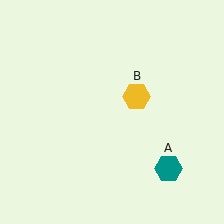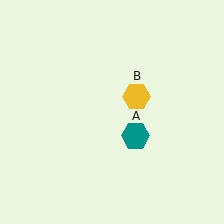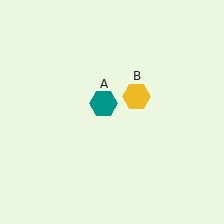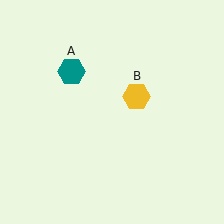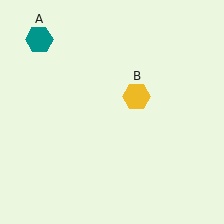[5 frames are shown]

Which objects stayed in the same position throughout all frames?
Yellow hexagon (object B) remained stationary.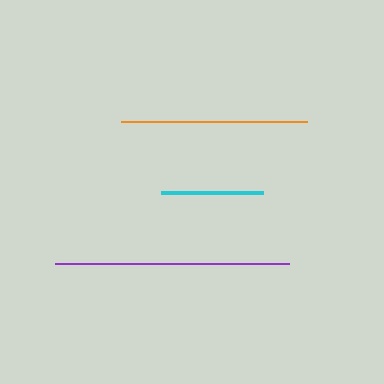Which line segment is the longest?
The purple line is the longest at approximately 234 pixels.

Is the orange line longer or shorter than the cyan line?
The orange line is longer than the cyan line.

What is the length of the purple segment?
The purple segment is approximately 234 pixels long.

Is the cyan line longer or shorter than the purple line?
The purple line is longer than the cyan line.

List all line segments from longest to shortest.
From longest to shortest: purple, orange, cyan.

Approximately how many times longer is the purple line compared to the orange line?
The purple line is approximately 1.3 times the length of the orange line.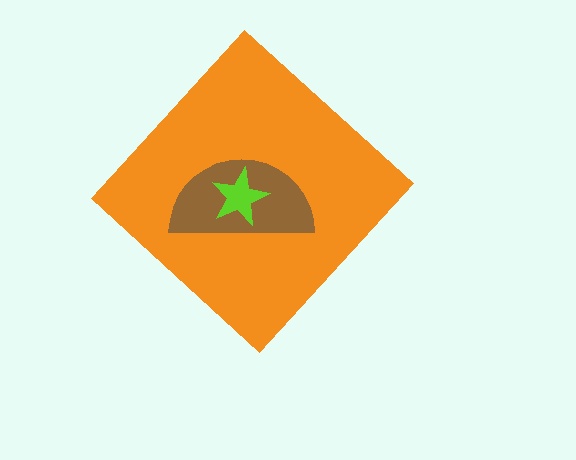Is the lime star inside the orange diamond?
Yes.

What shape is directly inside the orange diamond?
The brown semicircle.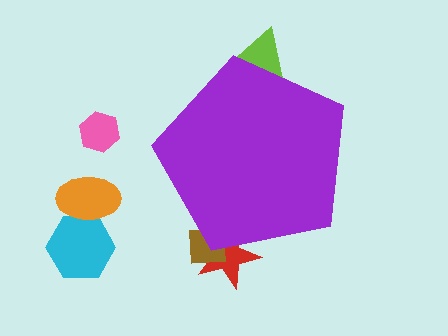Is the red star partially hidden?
Yes, the red star is partially hidden behind the purple pentagon.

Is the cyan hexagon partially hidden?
No, the cyan hexagon is fully visible.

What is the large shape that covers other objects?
A purple pentagon.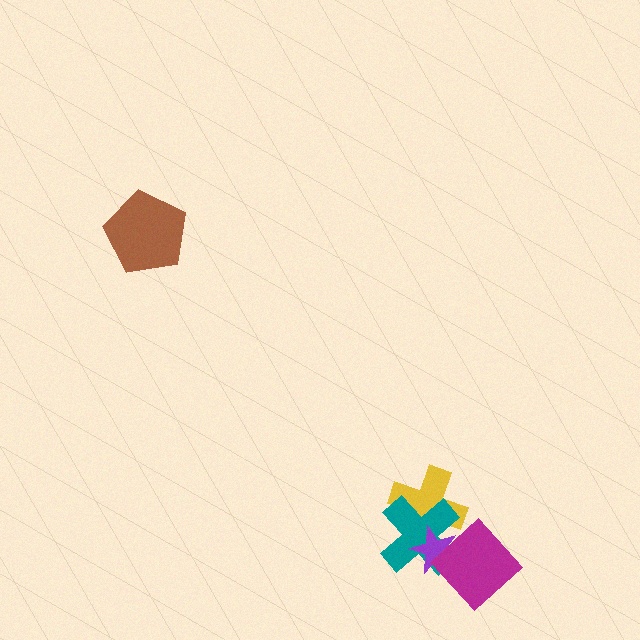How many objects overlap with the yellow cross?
2 objects overlap with the yellow cross.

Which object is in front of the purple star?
The magenta diamond is in front of the purple star.